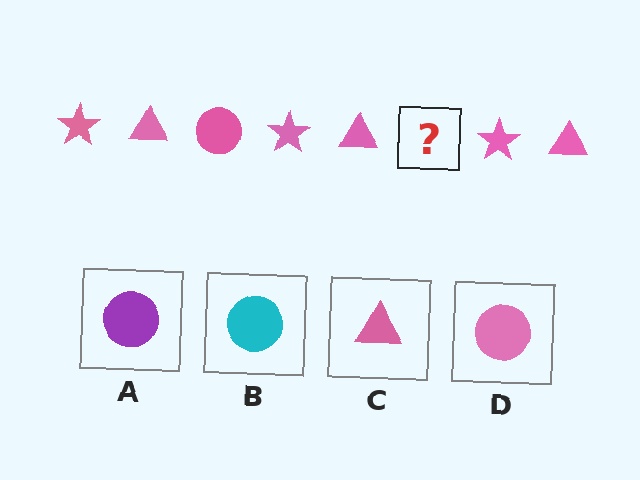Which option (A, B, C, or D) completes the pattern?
D.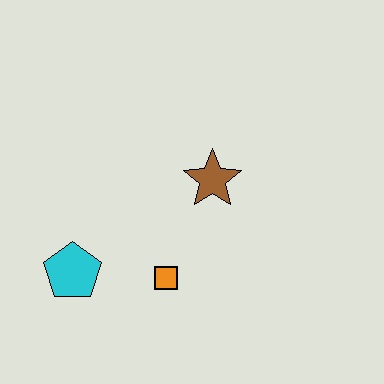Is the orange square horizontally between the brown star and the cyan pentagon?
Yes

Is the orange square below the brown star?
Yes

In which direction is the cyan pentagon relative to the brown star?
The cyan pentagon is to the left of the brown star.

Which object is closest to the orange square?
The cyan pentagon is closest to the orange square.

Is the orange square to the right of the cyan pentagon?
Yes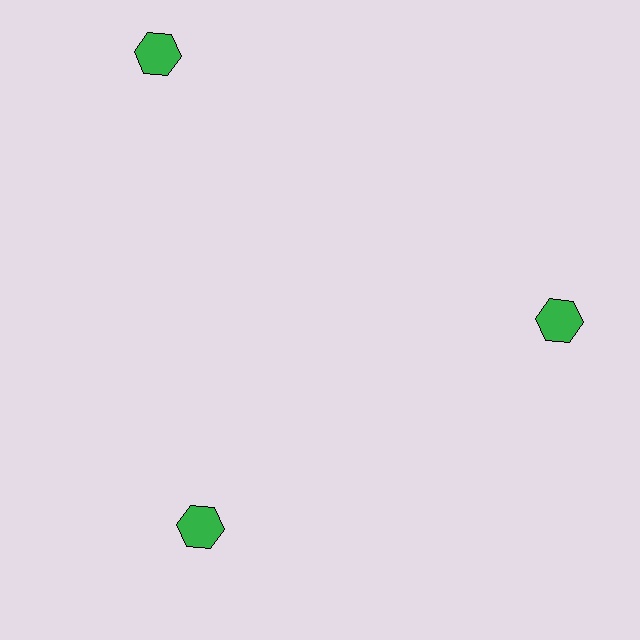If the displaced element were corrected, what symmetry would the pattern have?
It would have 3-fold rotational symmetry — the pattern would map onto itself every 120 degrees.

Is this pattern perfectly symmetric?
No. The 3 green hexagons are arranged in a ring, but one element near the 11 o'clock position is pushed outward from the center, breaking the 3-fold rotational symmetry.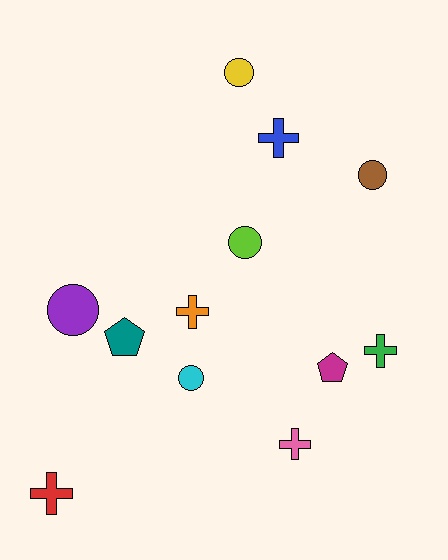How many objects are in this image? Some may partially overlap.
There are 12 objects.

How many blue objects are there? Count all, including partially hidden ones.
There is 1 blue object.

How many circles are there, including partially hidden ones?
There are 5 circles.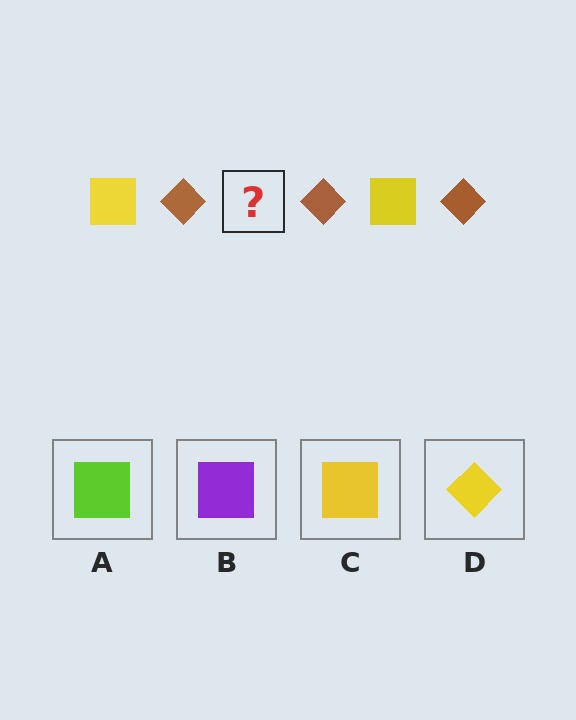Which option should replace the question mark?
Option C.